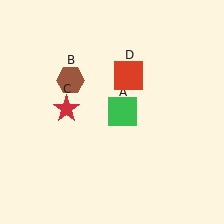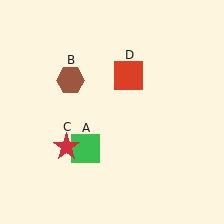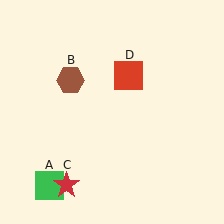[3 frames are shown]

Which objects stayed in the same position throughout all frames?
Brown hexagon (object B) and red square (object D) remained stationary.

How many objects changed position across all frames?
2 objects changed position: green square (object A), red star (object C).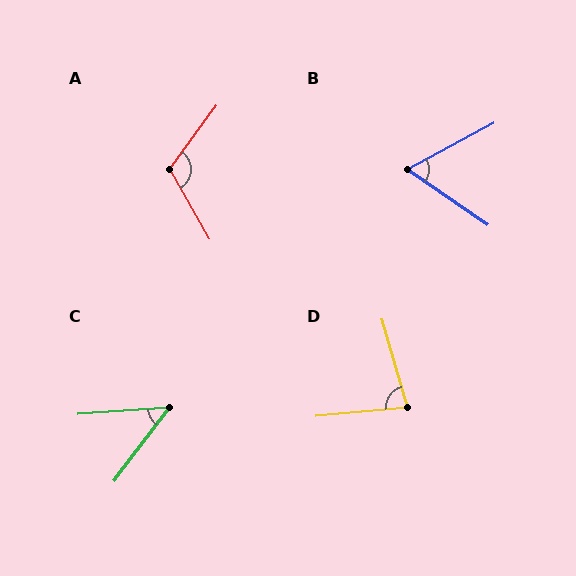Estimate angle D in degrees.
Approximately 79 degrees.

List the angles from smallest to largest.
C (49°), B (63°), D (79°), A (114°).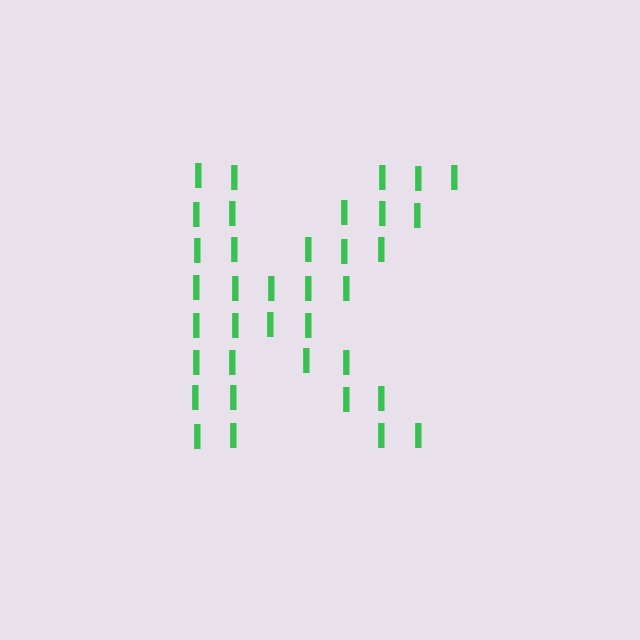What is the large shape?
The large shape is the letter K.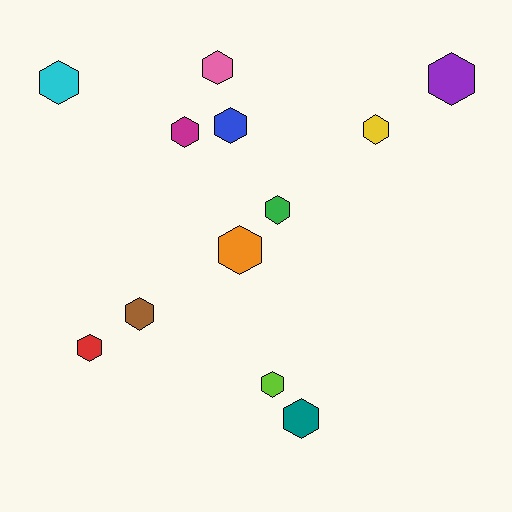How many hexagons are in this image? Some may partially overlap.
There are 12 hexagons.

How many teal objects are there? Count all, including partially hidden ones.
There is 1 teal object.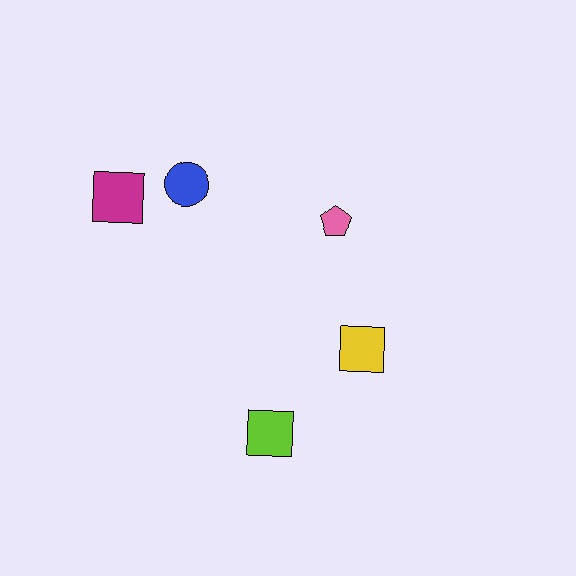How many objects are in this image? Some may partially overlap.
There are 5 objects.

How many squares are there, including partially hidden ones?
There are 3 squares.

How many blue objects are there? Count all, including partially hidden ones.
There is 1 blue object.